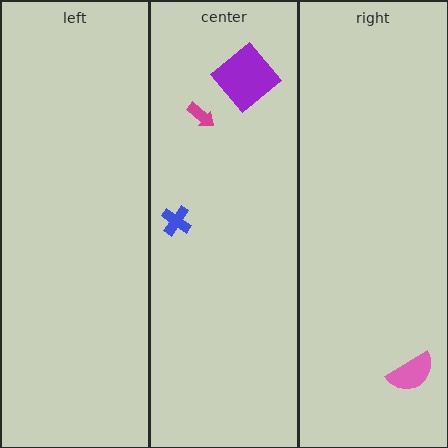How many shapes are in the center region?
3.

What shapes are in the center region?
The blue cross, the magenta arrow, the purple diamond.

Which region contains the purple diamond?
The center region.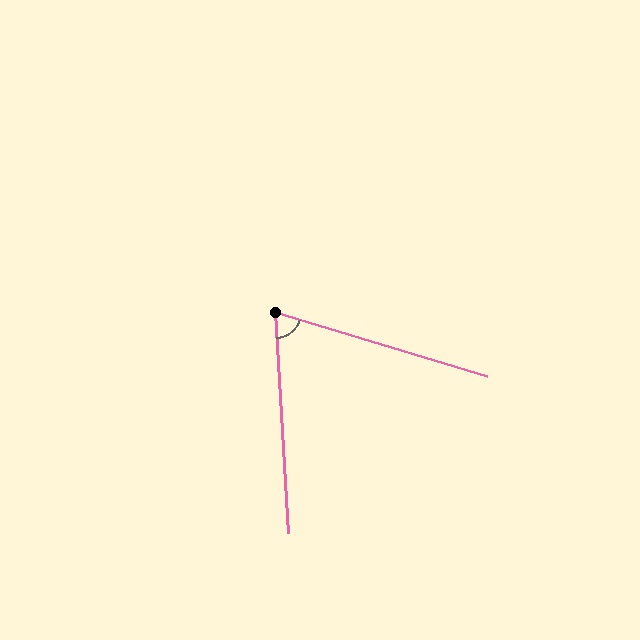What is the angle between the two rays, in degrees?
Approximately 70 degrees.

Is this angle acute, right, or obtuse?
It is acute.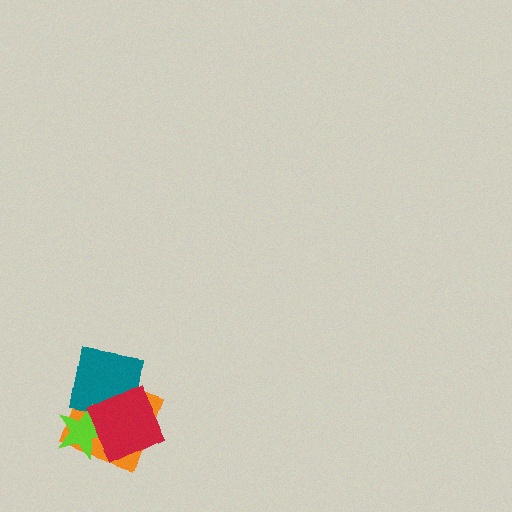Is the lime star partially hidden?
Yes, it is partially covered by another shape.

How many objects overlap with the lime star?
3 objects overlap with the lime star.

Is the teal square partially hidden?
Yes, it is partially covered by another shape.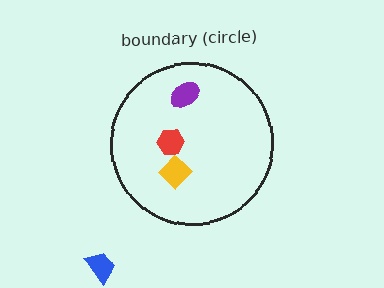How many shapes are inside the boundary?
3 inside, 1 outside.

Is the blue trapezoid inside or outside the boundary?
Outside.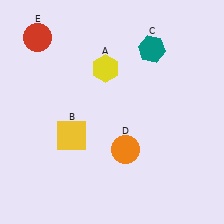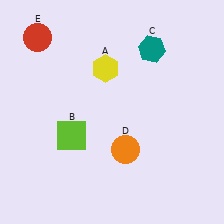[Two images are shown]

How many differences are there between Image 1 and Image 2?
There is 1 difference between the two images.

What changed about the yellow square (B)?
In Image 1, B is yellow. In Image 2, it changed to lime.